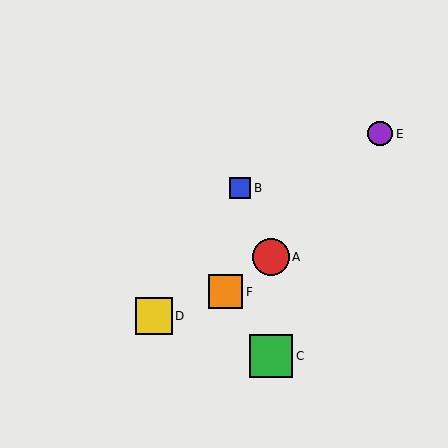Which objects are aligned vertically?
Objects A, C are aligned vertically.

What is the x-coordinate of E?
Object E is at x≈380.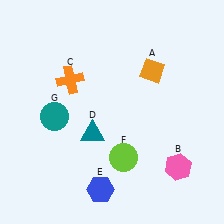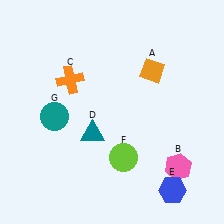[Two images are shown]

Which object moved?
The blue hexagon (E) moved right.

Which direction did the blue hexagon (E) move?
The blue hexagon (E) moved right.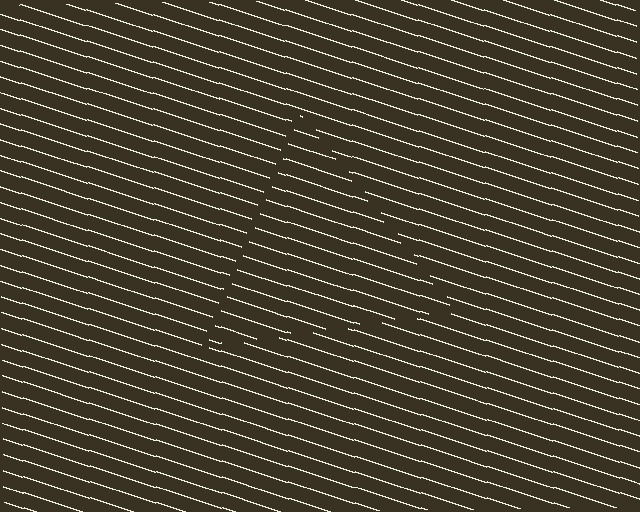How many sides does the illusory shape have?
3 sides — the line-ends trace a triangle.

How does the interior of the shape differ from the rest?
The interior of the shape contains the same grating, shifted by half a period — the contour is defined by the phase discontinuity where line-ends from the inner and outer gratings abut.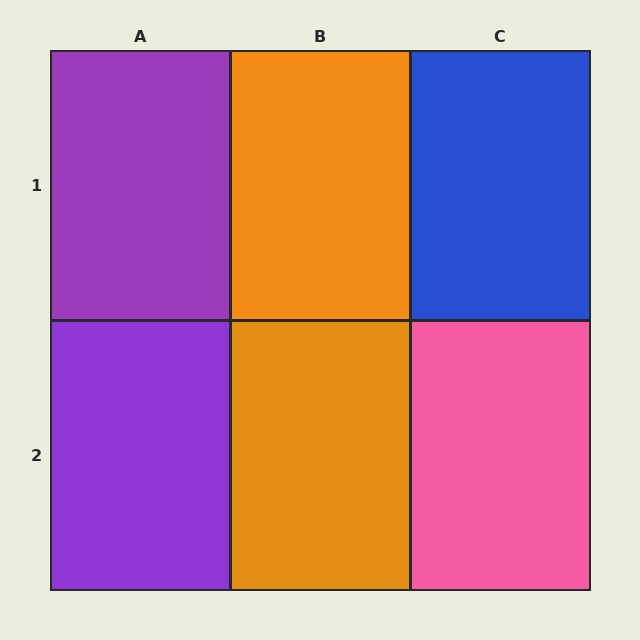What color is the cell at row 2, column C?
Pink.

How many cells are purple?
2 cells are purple.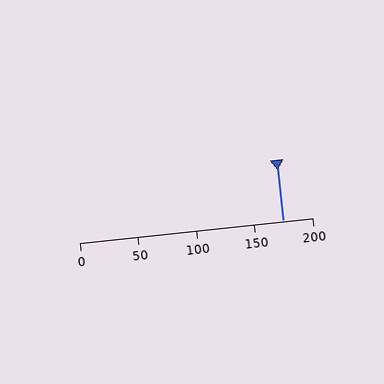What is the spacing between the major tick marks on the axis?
The major ticks are spaced 50 apart.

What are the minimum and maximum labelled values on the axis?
The axis runs from 0 to 200.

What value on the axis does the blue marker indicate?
The marker indicates approximately 175.